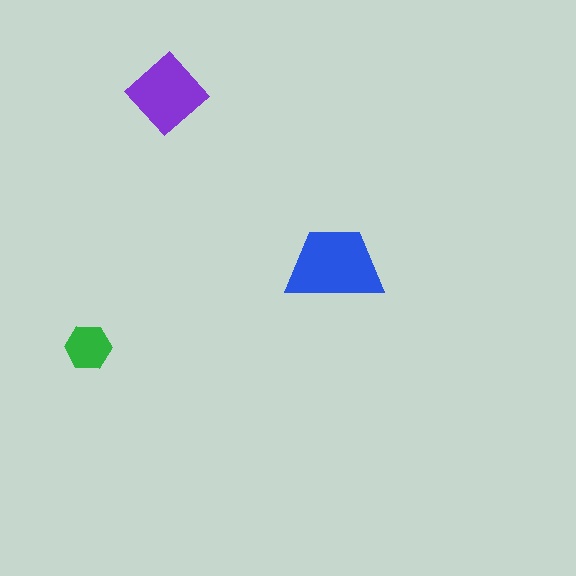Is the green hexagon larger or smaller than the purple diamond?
Smaller.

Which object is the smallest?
The green hexagon.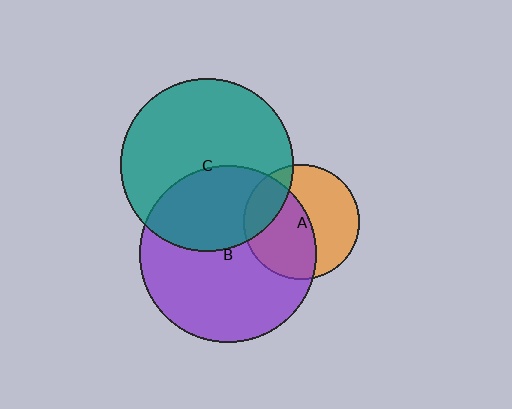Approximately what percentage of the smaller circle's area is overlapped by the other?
Approximately 50%.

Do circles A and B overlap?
Yes.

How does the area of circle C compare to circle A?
Approximately 2.2 times.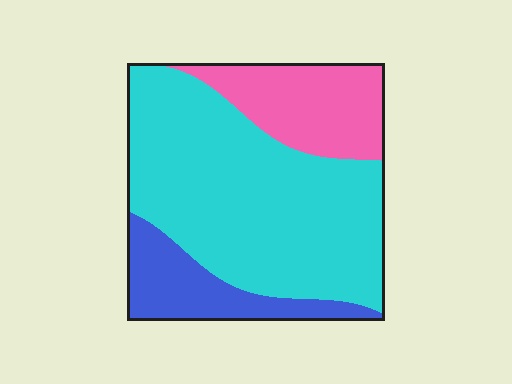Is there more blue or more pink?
Pink.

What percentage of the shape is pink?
Pink takes up about one fifth (1/5) of the shape.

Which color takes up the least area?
Blue, at roughly 15%.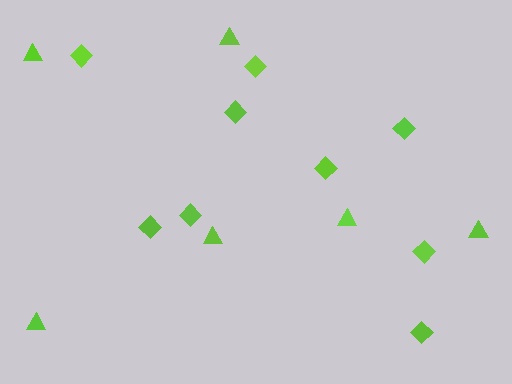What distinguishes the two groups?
There are 2 groups: one group of diamonds (9) and one group of triangles (6).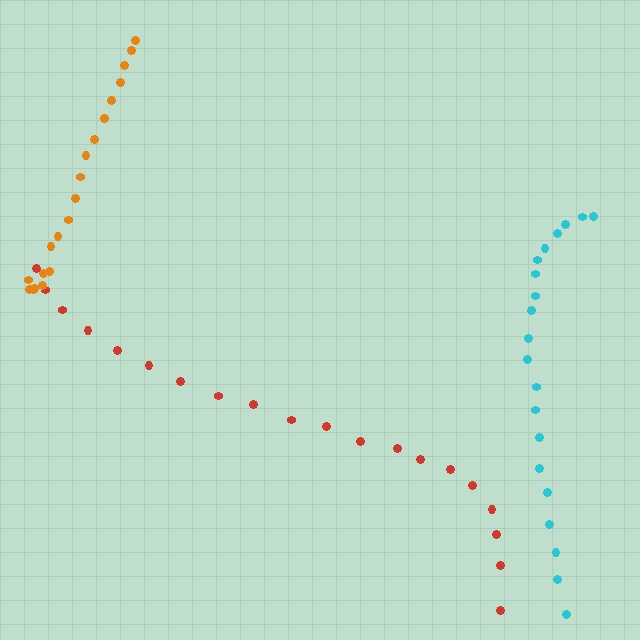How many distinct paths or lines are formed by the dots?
There are 3 distinct paths.